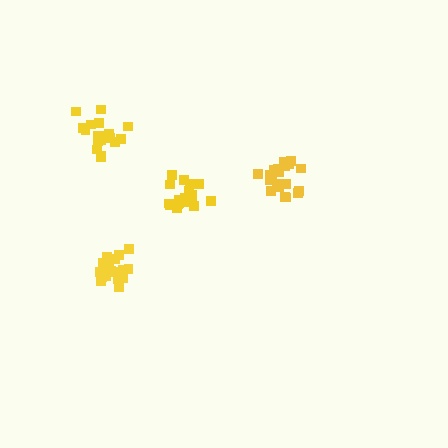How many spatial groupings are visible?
There are 4 spatial groupings.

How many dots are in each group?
Group 1: 18 dots, Group 2: 19 dots, Group 3: 20 dots, Group 4: 21 dots (78 total).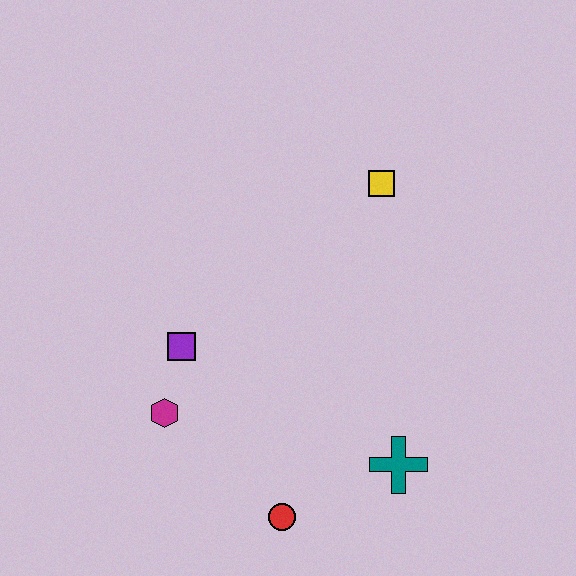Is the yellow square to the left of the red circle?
No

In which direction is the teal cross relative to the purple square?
The teal cross is to the right of the purple square.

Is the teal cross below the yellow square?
Yes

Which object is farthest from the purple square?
The yellow square is farthest from the purple square.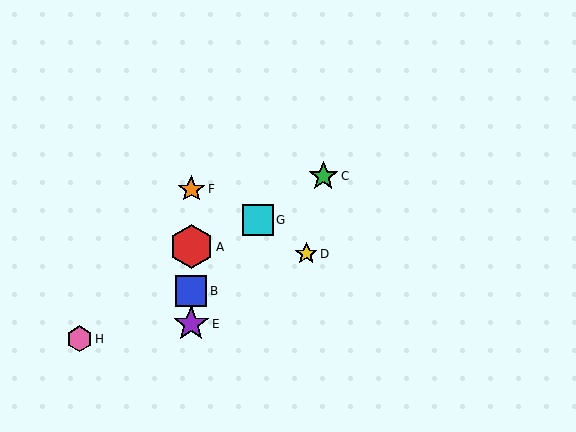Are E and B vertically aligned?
Yes, both are at x≈191.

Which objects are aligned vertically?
Objects A, B, E, F are aligned vertically.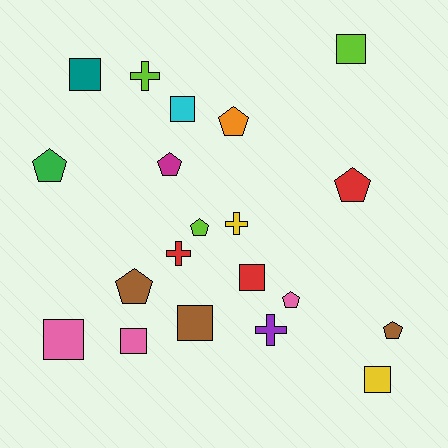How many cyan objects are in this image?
There is 1 cyan object.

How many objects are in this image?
There are 20 objects.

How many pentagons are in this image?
There are 8 pentagons.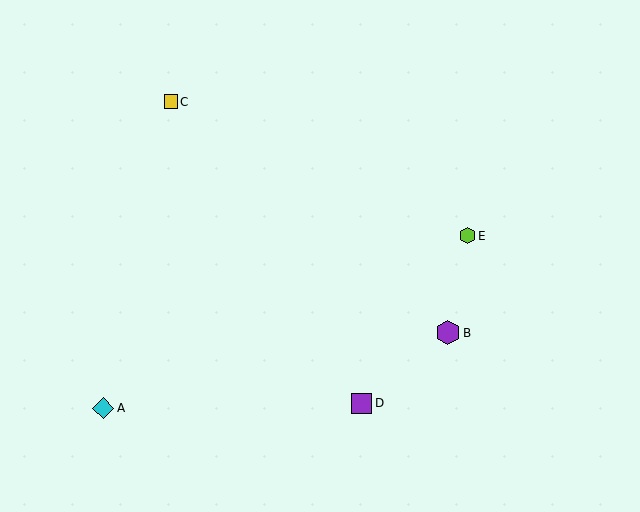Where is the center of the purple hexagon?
The center of the purple hexagon is at (448, 333).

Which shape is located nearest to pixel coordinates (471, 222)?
The lime hexagon (labeled E) at (468, 236) is nearest to that location.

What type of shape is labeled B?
Shape B is a purple hexagon.